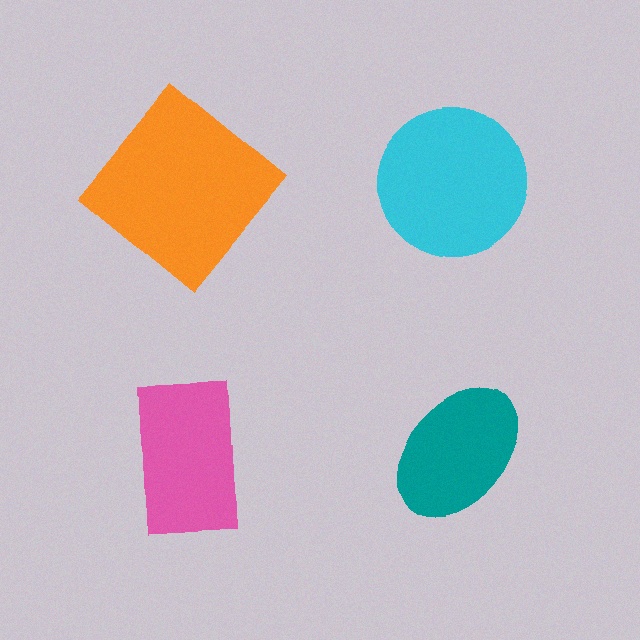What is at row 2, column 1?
A pink rectangle.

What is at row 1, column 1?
An orange diamond.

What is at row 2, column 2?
A teal ellipse.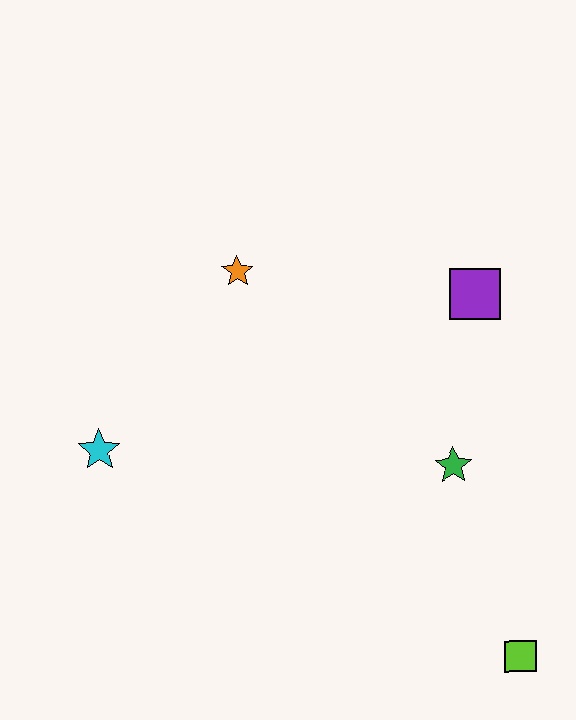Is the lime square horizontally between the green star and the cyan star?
No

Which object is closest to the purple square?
The green star is closest to the purple square.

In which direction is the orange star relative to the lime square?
The orange star is above the lime square.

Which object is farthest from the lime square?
The orange star is farthest from the lime square.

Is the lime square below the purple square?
Yes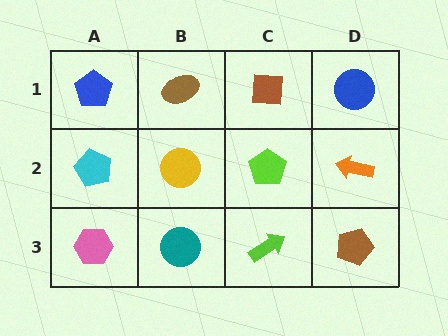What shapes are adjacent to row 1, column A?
A cyan pentagon (row 2, column A), a brown ellipse (row 1, column B).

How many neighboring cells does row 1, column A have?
2.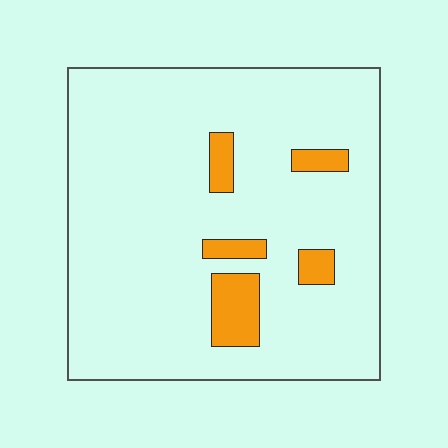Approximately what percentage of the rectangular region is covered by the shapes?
Approximately 10%.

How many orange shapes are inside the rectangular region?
5.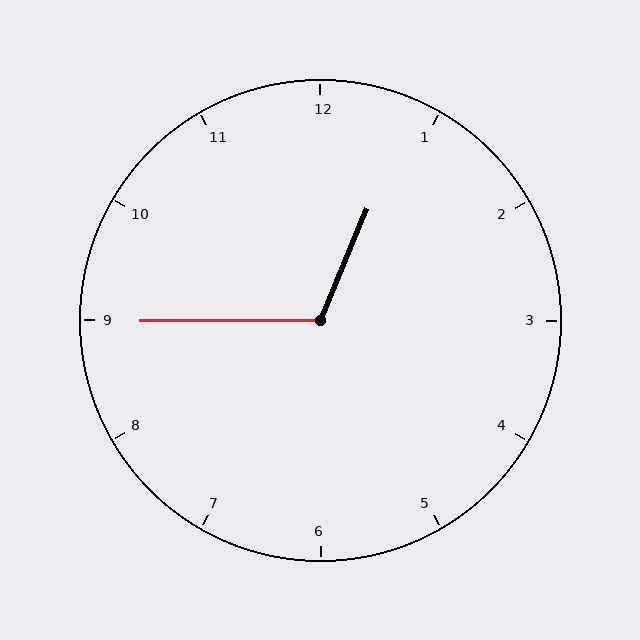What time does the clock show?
12:45.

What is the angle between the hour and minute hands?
Approximately 112 degrees.